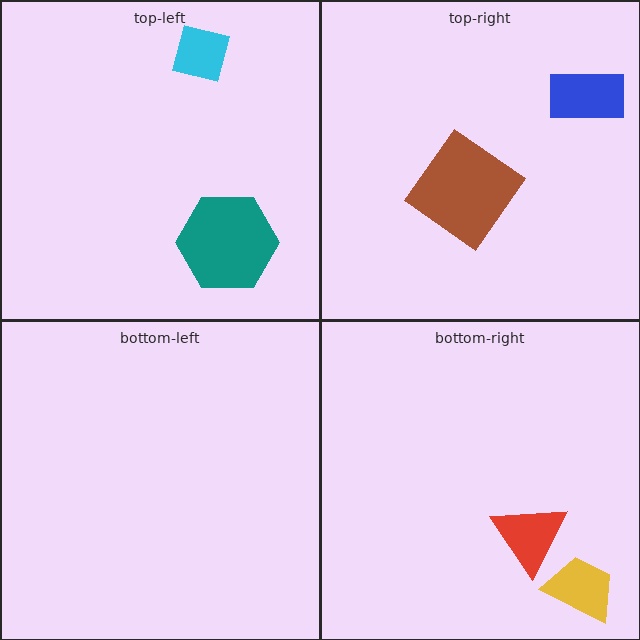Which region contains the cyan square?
The top-left region.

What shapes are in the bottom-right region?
The red triangle, the yellow trapezoid.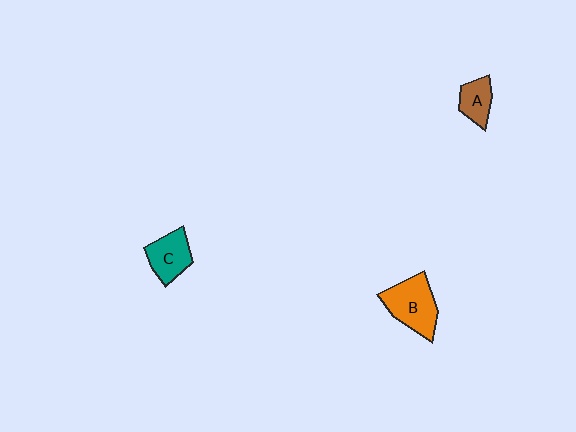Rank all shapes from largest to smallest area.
From largest to smallest: B (orange), C (teal), A (brown).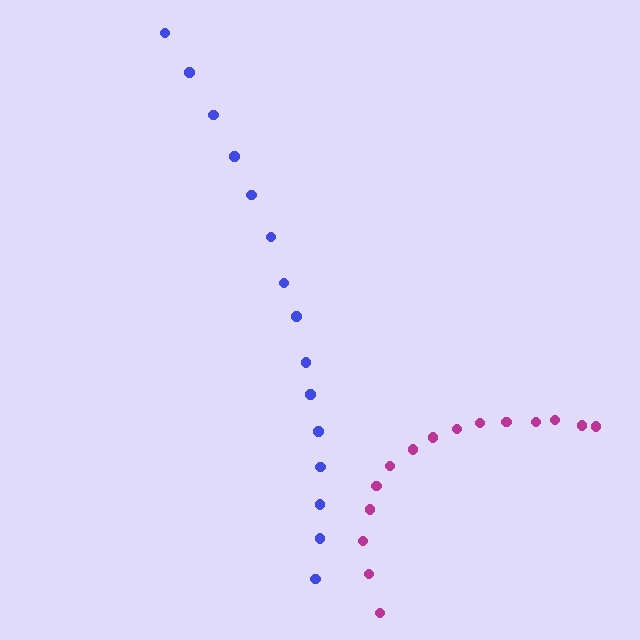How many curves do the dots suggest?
There are 2 distinct paths.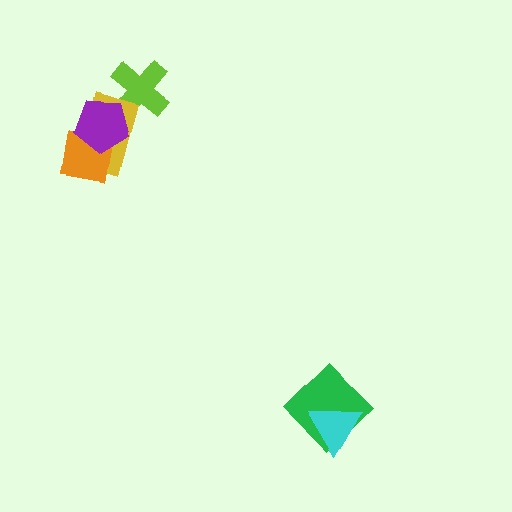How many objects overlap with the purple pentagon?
3 objects overlap with the purple pentagon.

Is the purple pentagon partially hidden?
No, no other shape covers it.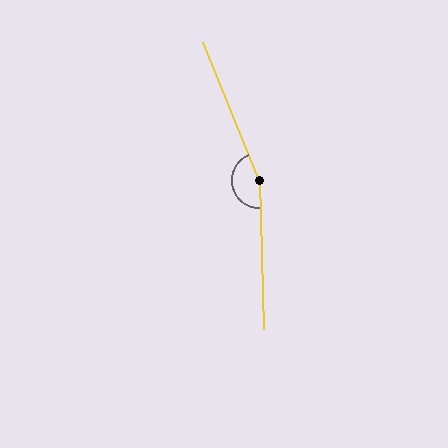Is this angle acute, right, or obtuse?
It is obtuse.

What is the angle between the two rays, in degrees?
Approximately 160 degrees.